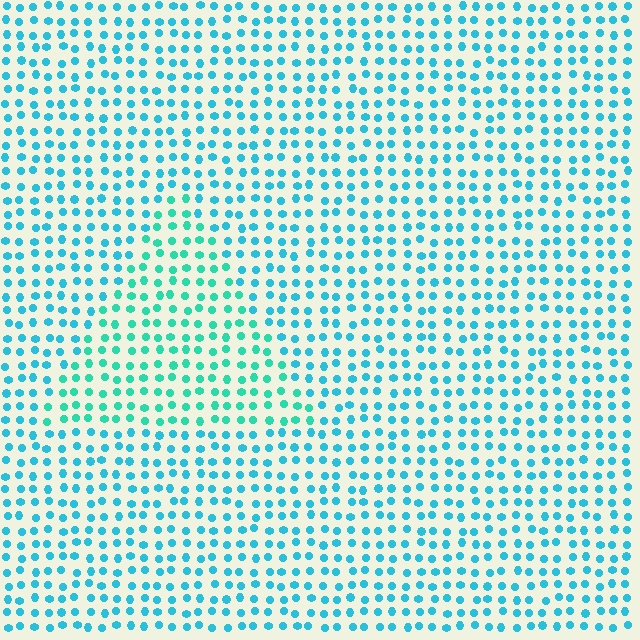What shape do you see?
I see a triangle.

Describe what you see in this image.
The image is filled with small cyan elements in a uniform arrangement. A triangle-shaped region is visible where the elements are tinted to a slightly different hue, forming a subtle color boundary.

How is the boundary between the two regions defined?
The boundary is defined purely by a slight shift in hue (about 26 degrees). Spacing, size, and orientation are identical on both sides.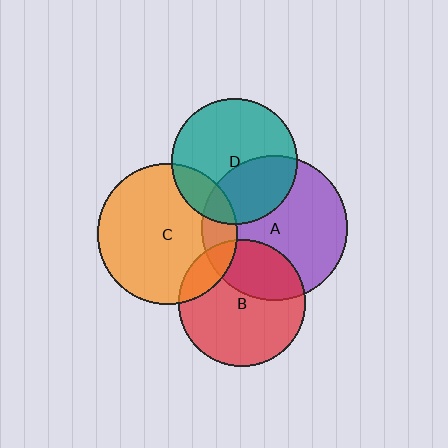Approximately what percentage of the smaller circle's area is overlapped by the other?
Approximately 30%.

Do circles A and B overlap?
Yes.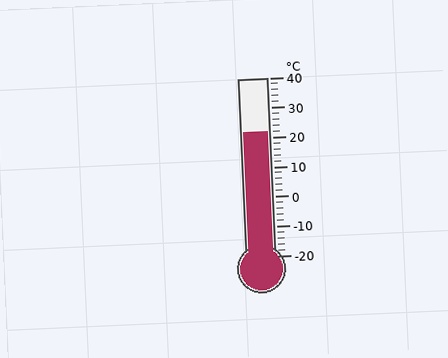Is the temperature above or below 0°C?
The temperature is above 0°C.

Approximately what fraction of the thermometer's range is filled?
The thermometer is filled to approximately 70% of its range.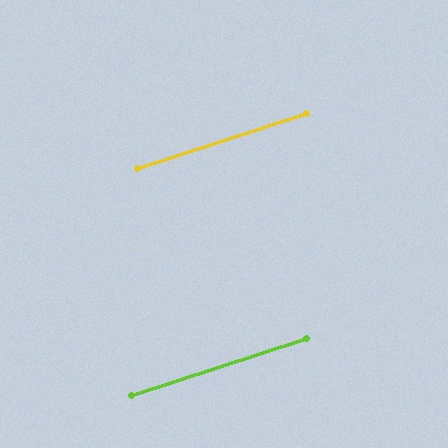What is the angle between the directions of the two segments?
Approximately 0 degrees.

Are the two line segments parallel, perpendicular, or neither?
Parallel — their directions differ by only 0.0°.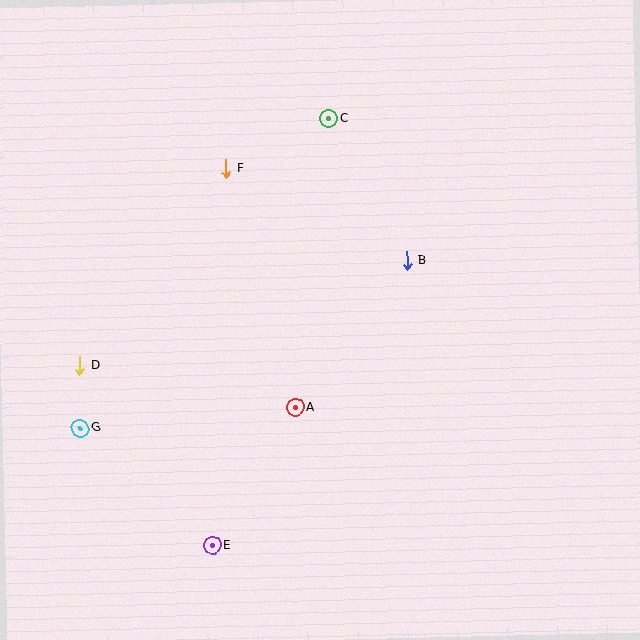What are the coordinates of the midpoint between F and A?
The midpoint between F and A is at (261, 288).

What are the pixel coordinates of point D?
Point D is at (80, 366).